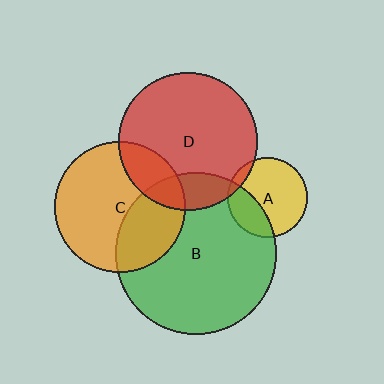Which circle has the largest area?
Circle B (green).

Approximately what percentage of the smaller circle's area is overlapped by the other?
Approximately 30%.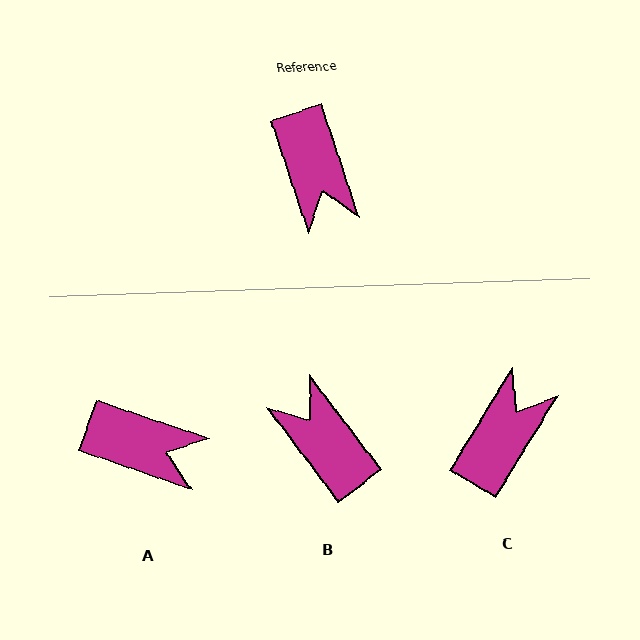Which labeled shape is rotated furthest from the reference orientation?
B, about 161 degrees away.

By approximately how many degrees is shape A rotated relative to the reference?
Approximately 53 degrees counter-clockwise.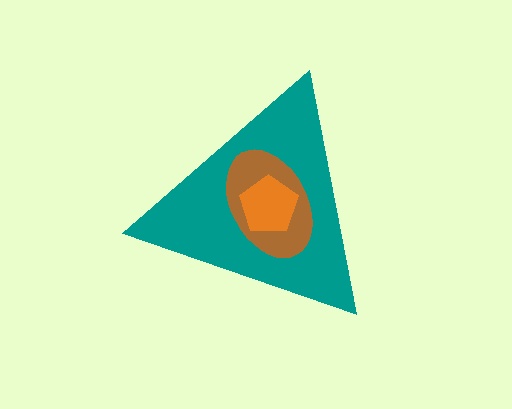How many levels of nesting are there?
3.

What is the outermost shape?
The teal triangle.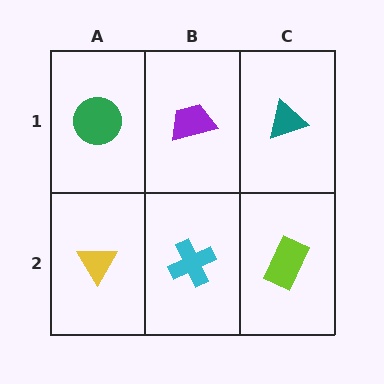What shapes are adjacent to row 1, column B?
A cyan cross (row 2, column B), a green circle (row 1, column A), a teal triangle (row 1, column C).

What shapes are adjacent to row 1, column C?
A lime rectangle (row 2, column C), a purple trapezoid (row 1, column B).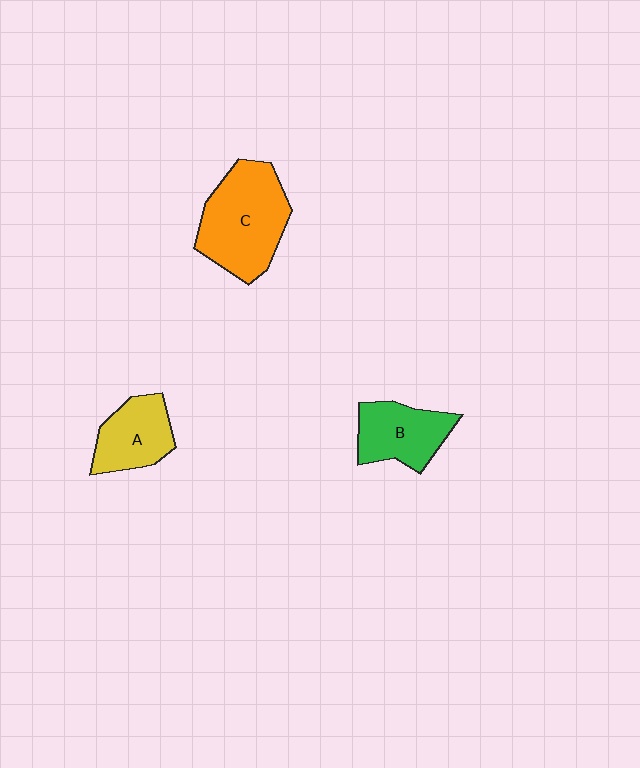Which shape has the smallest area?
Shape A (yellow).